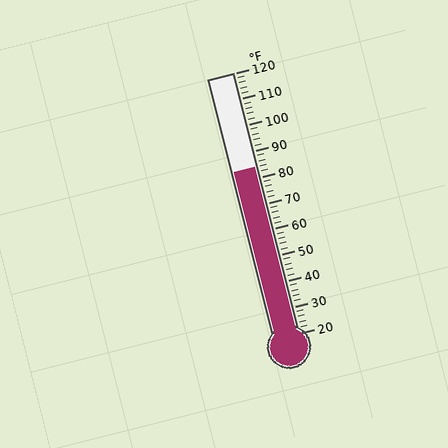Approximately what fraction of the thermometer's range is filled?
The thermometer is filled to approximately 65% of its range.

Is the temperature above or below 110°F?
The temperature is below 110°F.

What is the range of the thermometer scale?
The thermometer scale ranges from 20°F to 120°F.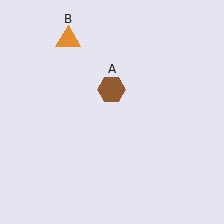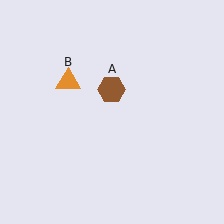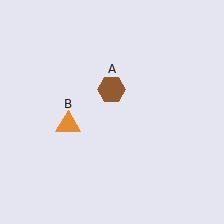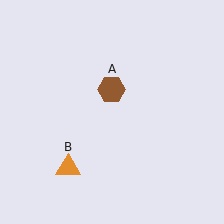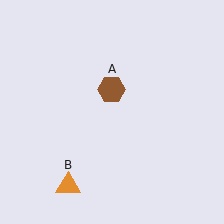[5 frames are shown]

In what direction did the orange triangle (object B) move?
The orange triangle (object B) moved down.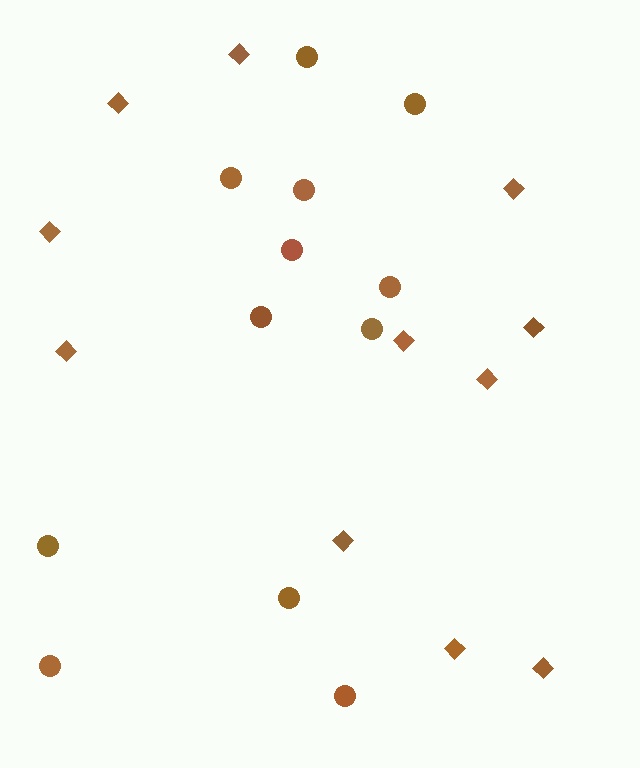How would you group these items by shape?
There are 2 groups: one group of circles (12) and one group of diamonds (11).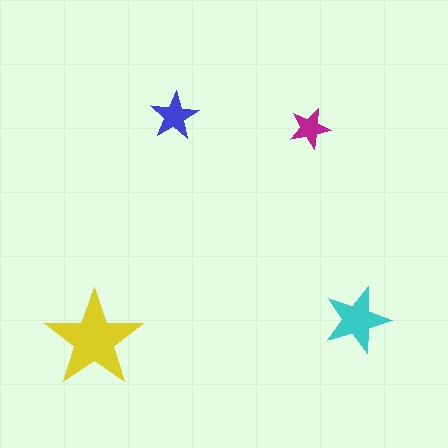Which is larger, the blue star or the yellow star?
The yellow one.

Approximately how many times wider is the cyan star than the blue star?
About 1.5 times wider.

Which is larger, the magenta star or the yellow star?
The yellow one.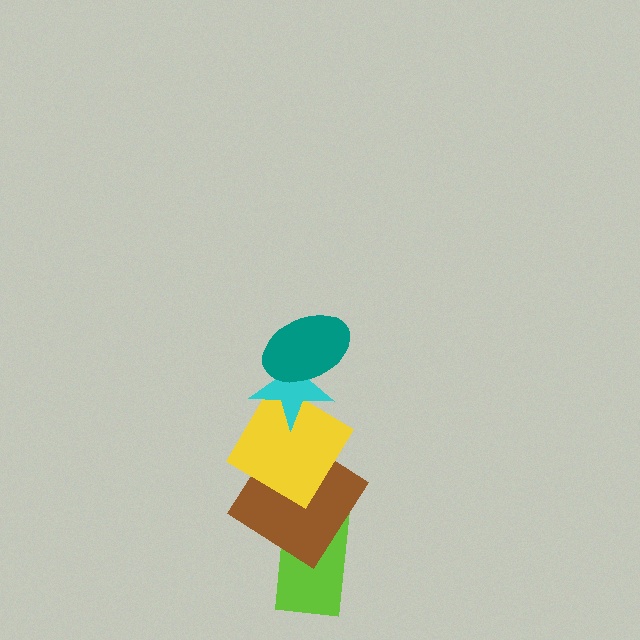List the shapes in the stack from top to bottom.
From top to bottom: the teal ellipse, the cyan star, the yellow diamond, the brown diamond, the lime rectangle.